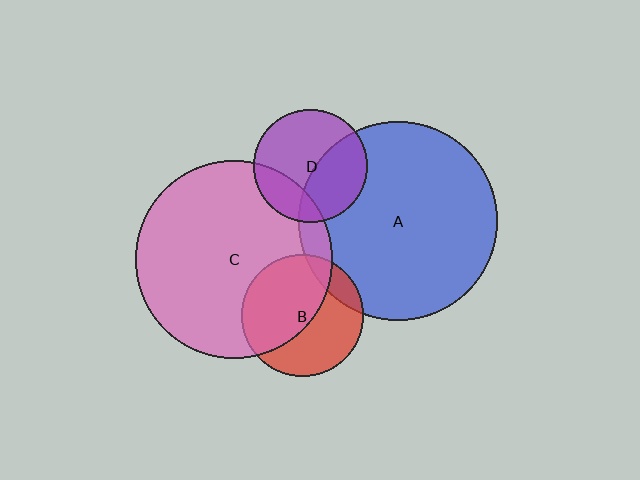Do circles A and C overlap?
Yes.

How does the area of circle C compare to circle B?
Approximately 2.6 times.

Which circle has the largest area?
Circle A (blue).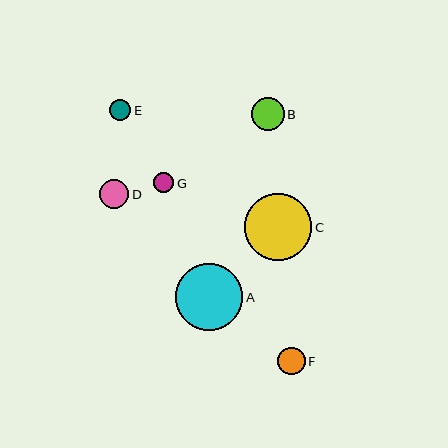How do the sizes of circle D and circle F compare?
Circle D and circle F are approximately the same size.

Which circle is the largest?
Circle C is the largest with a size of approximately 67 pixels.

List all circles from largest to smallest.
From largest to smallest: C, A, B, D, F, E, G.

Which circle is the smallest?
Circle G is the smallest with a size of approximately 20 pixels.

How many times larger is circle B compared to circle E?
Circle B is approximately 1.6 times the size of circle E.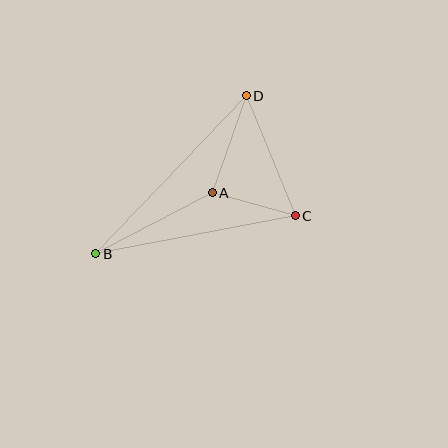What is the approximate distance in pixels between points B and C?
The distance between B and C is approximately 203 pixels.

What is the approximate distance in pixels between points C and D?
The distance between C and D is approximately 129 pixels.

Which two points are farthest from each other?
Points B and D are farthest from each other.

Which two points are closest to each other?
Points A and C are closest to each other.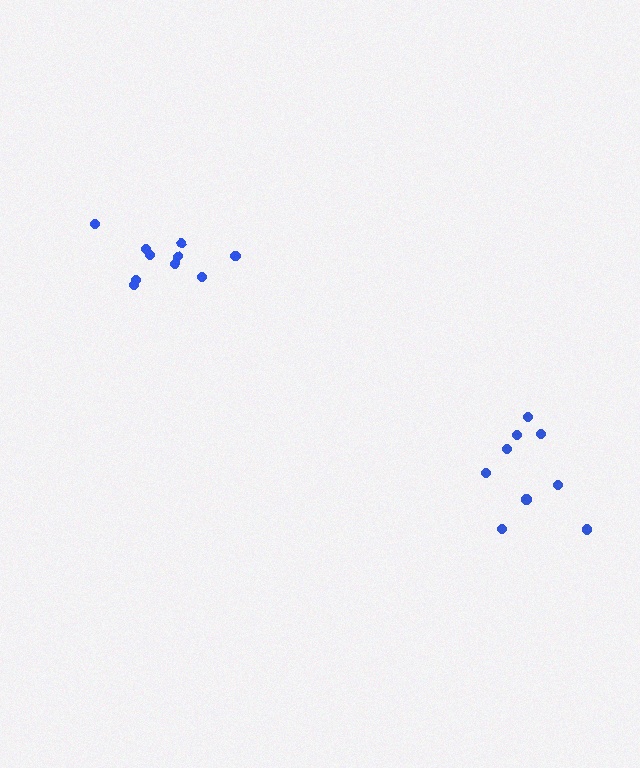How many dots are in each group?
Group 1: 10 dots, Group 2: 9 dots (19 total).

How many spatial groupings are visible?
There are 2 spatial groupings.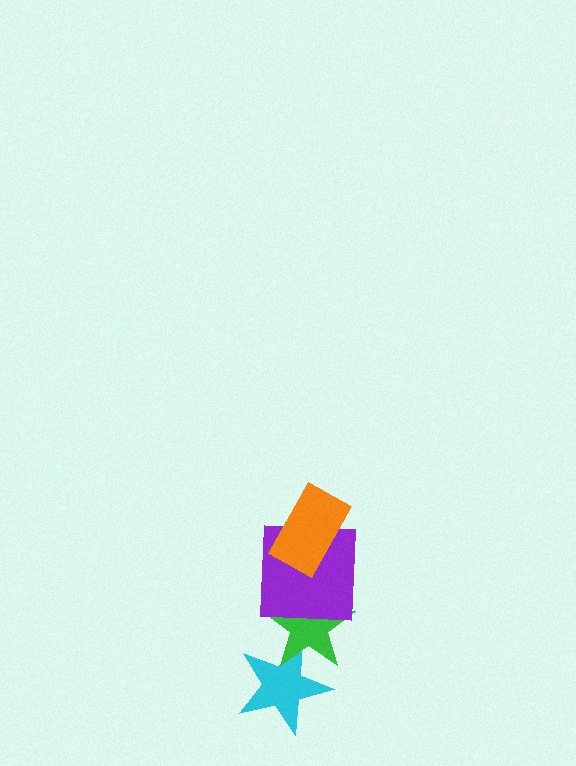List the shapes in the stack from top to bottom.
From top to bottom: the orange rectangle, the purple square, the green star, the cyan star.